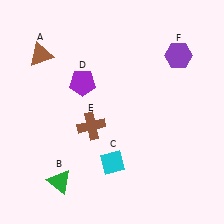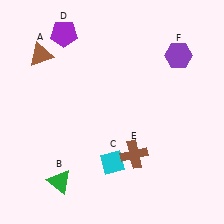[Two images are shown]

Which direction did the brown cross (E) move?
The brown cross (E) moved right.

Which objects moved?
The objects that moved are: the purple pentagon (D), the brown cross (E).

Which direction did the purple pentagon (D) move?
The purple pentagon (D) moved up.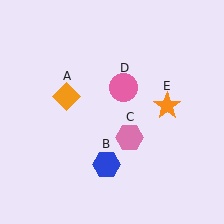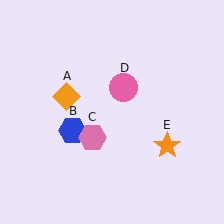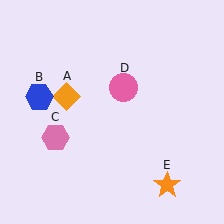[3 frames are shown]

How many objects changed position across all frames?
3 objects changed position: blue hexagon (object B), pink hexagon (object C), orange star (object E).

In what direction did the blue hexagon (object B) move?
The blue hexagon (object B) moved up and to the left.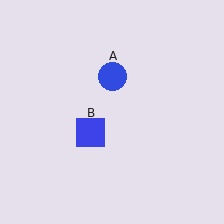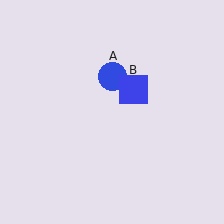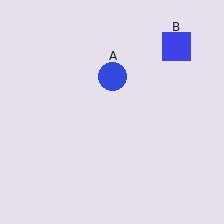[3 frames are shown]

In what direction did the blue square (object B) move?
The blue square (object B) moved up and to the right.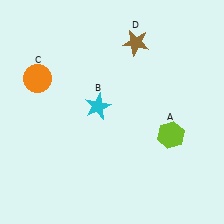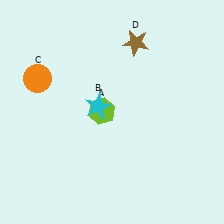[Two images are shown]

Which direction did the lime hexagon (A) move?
The lime hexagon (A) moved left.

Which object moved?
The lime hexagon (A) moved left.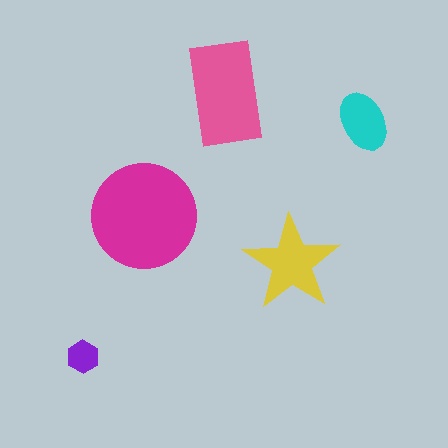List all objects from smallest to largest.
The purple hexagon, the cyan ellipse, the yellow star, the pink rectangle, the magenta circle.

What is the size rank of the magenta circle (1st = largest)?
1st.